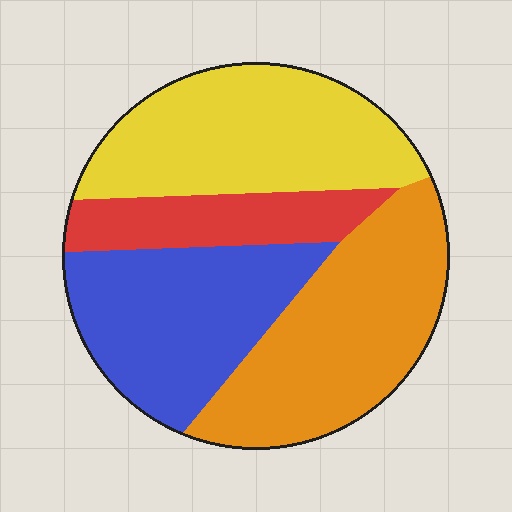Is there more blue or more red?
Blue.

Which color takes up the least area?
Red, at roughly 15%.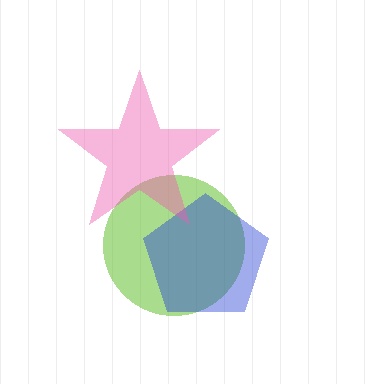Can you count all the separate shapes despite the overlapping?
Yes, there are 3 separate shapes.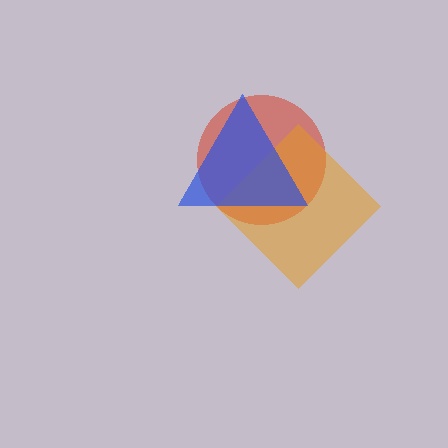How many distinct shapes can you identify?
There are 3 distinct shapes: a red circle, an orange diamond, a blue triangle.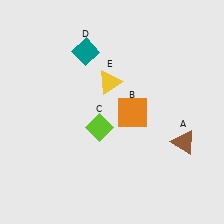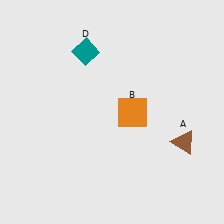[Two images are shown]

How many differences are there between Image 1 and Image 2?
There are 2 differences between the two images.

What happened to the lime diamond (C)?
The lime diamond (C) was removed in Image 2. It was in the bottom-left area of Image 1.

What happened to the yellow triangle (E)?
The yellow triangle (E) was removed in Image 2. It was in the top-left area of Image 1.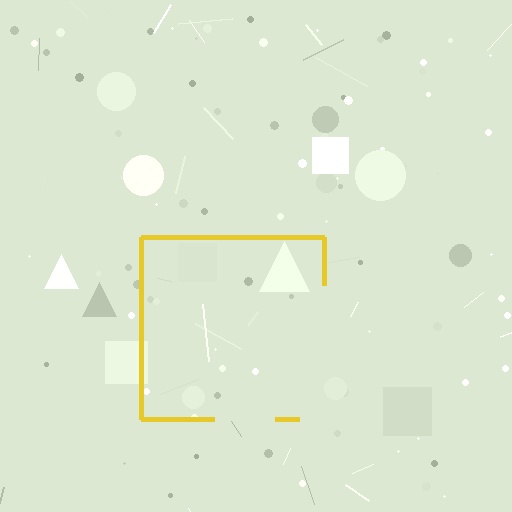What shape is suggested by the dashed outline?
The dashed outline suggests a square.